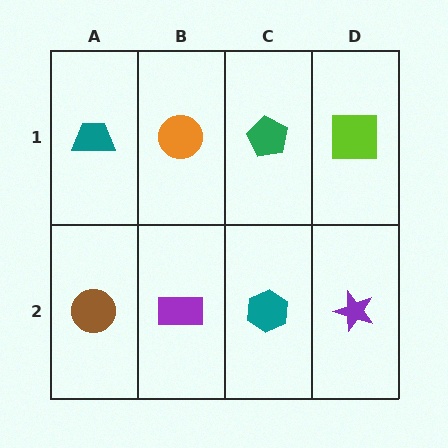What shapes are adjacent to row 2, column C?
A green pentagon (row 1, column C), a purple rectangle (row 2, column B), a purple star (row 2, column D).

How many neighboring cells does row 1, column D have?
2.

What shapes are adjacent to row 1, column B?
A purple rectangle (row 2, column B), a teal trapezoid (row 1, column A), a green pentagon (row 1, column C).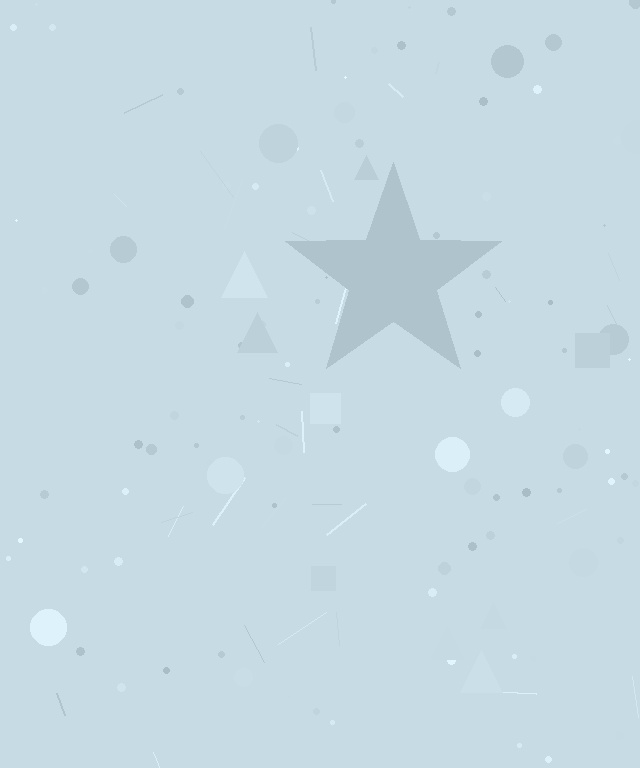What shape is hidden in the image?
A star is hidden in the image.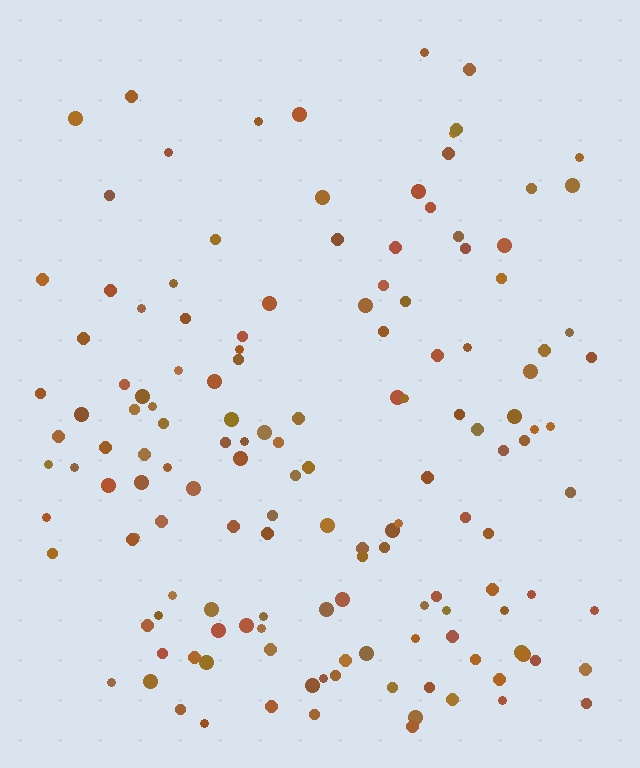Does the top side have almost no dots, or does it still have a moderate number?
Still a moderate number, just noticeably fewer than the bottom.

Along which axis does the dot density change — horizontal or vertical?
Vertical.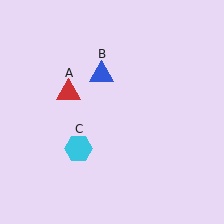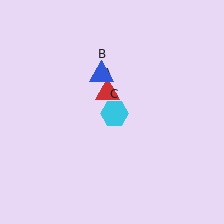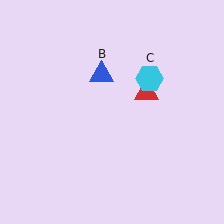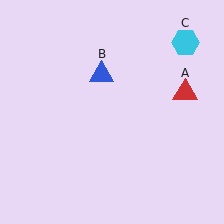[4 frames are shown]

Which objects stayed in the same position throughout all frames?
Blue triangle (object B) remained stationary.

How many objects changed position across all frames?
2 objects changed position: red triangle (object A), cyan hexagon (object C).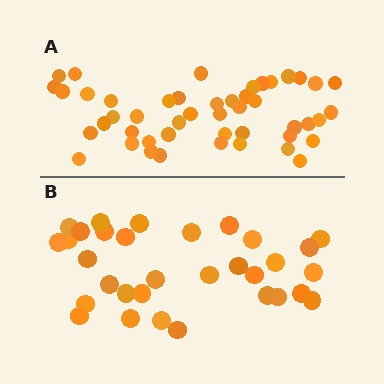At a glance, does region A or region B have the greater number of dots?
Region A (the top region) has more dots.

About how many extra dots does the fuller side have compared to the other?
Region A has approximately 15 more dots than region B.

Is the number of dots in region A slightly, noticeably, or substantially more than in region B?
Region A has substantially more. The ratio is roughly 1.5 to 1.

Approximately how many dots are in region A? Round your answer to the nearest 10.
About 50 dots. (The exact count is 47, which rounds to 50.)